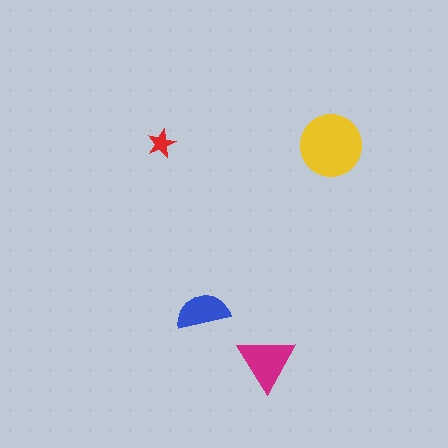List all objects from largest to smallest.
The yellow circle, the magenta triangle, the blue semicircle, the red star.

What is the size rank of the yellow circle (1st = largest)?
1st.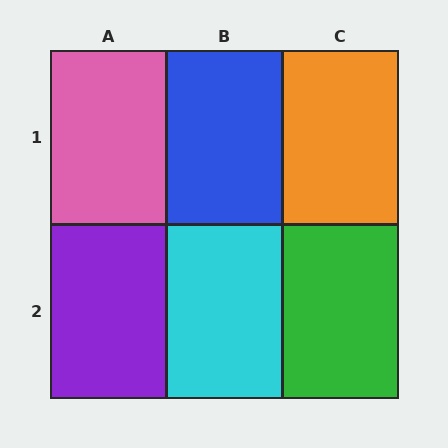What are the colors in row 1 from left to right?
Pink, blue, orange.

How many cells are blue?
1 cell is blue.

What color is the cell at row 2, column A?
Purple.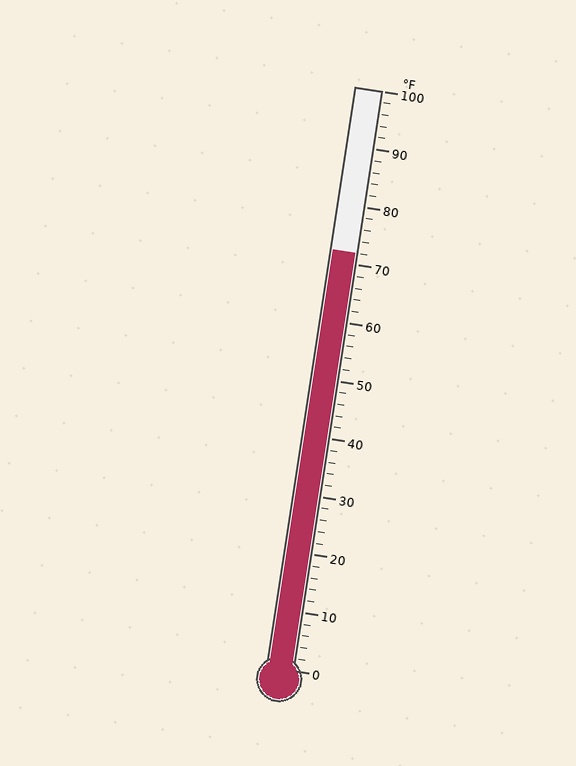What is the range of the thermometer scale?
The thermometer scale ranges from 0°F to 100°F.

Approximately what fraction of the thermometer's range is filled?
The thermometer is filled to approximately 70% of its range.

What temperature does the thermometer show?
The thermometer shows approximately 72°F.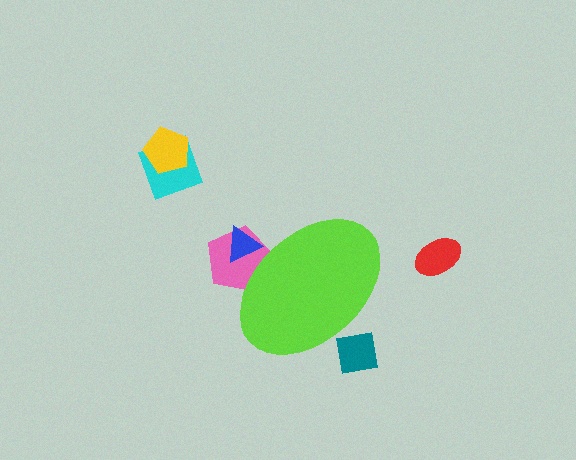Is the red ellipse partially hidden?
No, the red ellipse is fully visible.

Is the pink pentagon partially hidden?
Yes, the pink pentagon is partially hidden behind the lime ellipse.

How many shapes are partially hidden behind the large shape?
3 shapes are partially hidden.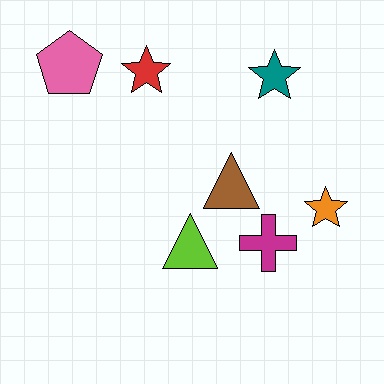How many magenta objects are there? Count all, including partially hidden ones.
There is 1 magenta object.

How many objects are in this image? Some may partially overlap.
There are 7 objects.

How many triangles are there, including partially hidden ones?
There are 2 triangles.